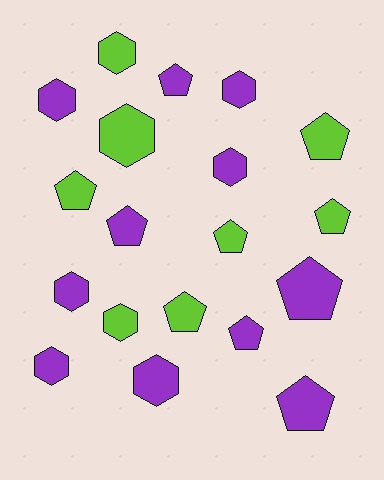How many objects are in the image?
There are 19 objects.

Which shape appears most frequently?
Pentagon, with 10 objects.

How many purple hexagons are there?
There are 6 purple hexagons.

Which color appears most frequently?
Purple, with 11 objects.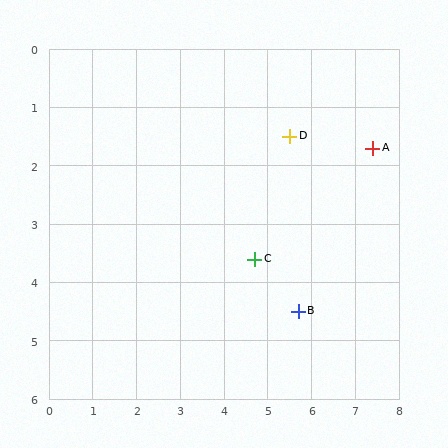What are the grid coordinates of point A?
Point A is at approximately (7.4, 1.7).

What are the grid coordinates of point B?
Point B is at approximately (5.7, 4.5).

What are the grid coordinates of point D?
Point D is at approximately (5.5, 1.5).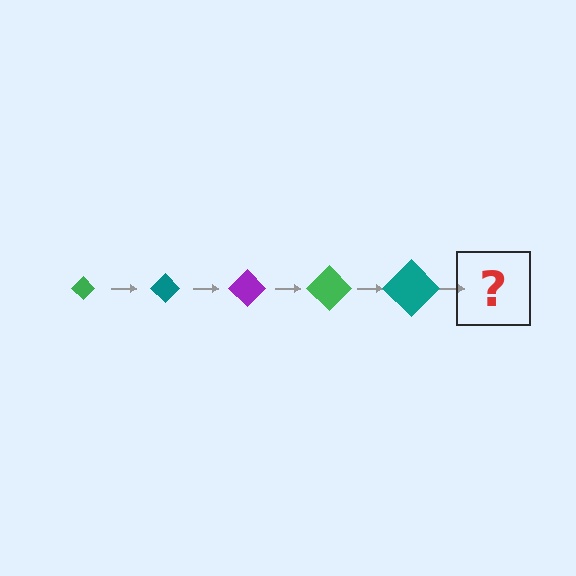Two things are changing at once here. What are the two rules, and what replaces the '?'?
The two rules are that the diamond grows larger each step and the color cycles through green, teal, and purple. The '?' should be a purple diamond, larger than the previous one.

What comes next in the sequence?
The next element should be a purple diamond, larger than the previous one.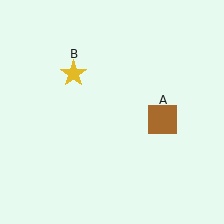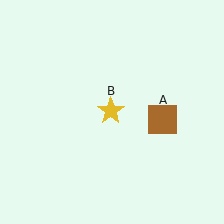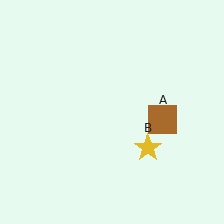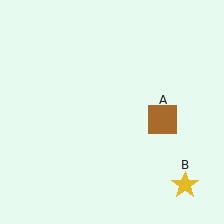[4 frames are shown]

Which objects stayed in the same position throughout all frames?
Brown square (object A) remained stationary.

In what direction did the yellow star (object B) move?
The yellow star (object B) moved down and to the right.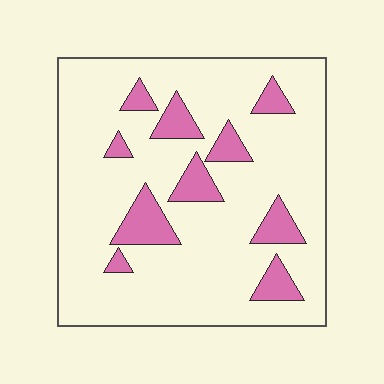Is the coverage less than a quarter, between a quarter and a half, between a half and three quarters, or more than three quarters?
Less than a quarter.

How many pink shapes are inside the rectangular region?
10.